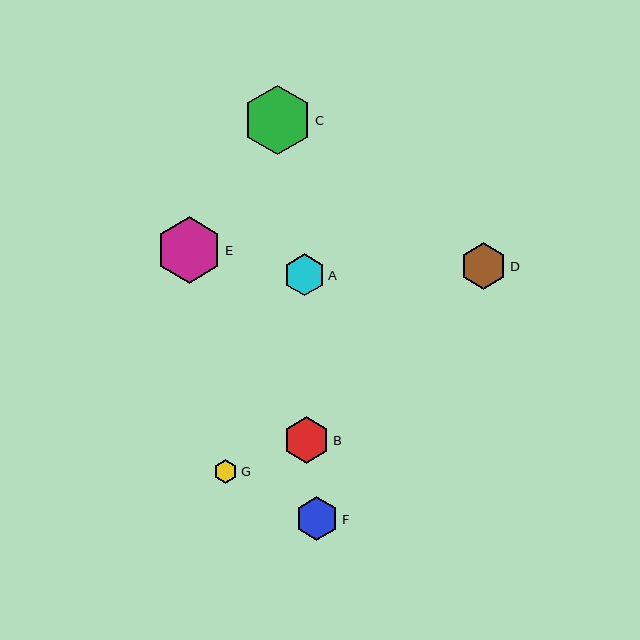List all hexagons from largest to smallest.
From largest to smallest: C, E, D, B, F, A, G.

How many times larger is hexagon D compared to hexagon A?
Hexagon D is approximately 1.1 times the size of hexagon A.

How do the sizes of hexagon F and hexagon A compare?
Hexagon F and hexagon A are approximately the same size.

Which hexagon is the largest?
Hexagon C is the largest with a size of approximately 69 pixels.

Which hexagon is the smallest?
Hexagon G is the smallest with a size of approximately 24 pixels.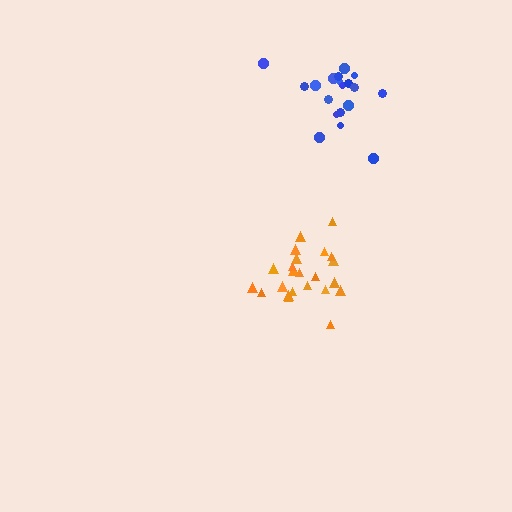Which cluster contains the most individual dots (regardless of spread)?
Orange (24).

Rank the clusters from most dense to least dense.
orange, blue.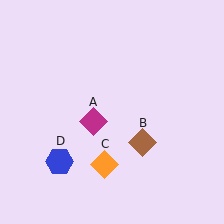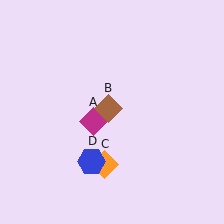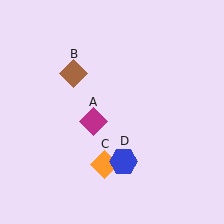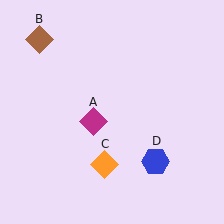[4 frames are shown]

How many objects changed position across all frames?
2 objects changed position: brown diamond (object B), blue hexagon (object D).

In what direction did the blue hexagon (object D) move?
The blue hexagon (object D) moved right.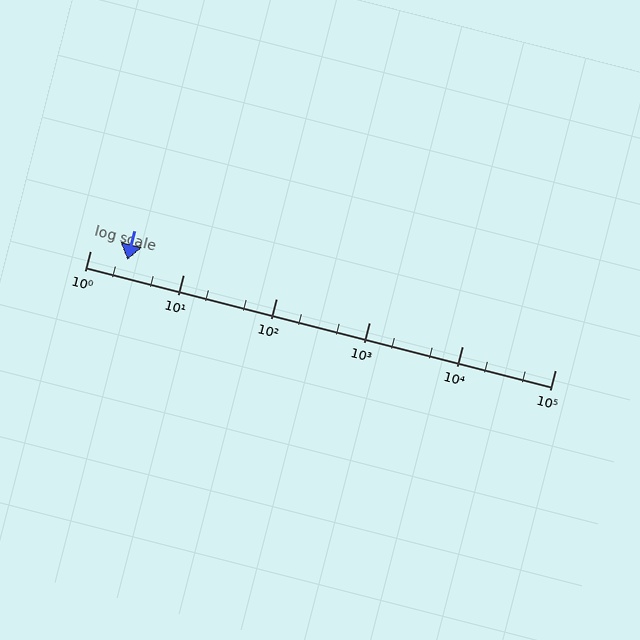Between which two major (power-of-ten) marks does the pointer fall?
The pointer is between 1 and 10.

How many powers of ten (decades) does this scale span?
The scale spans 5 decades, from 1 to 100000.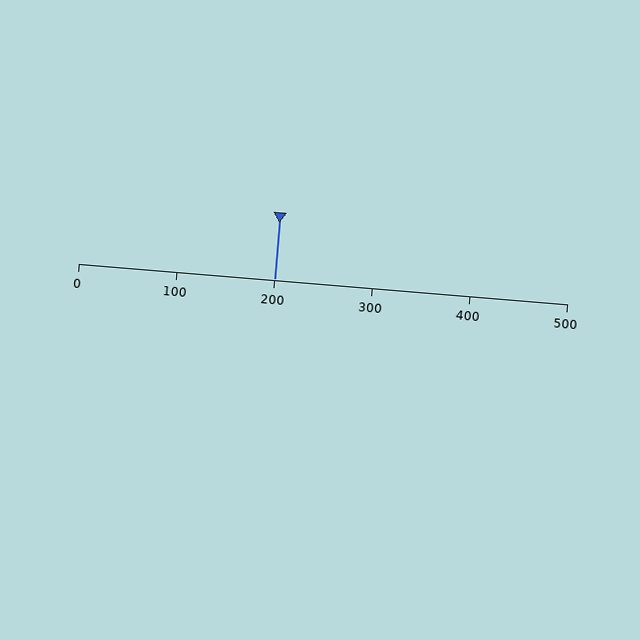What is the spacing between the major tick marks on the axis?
The major ticks are spaced 100 apart.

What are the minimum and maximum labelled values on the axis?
The axis runs from 0 to 500.